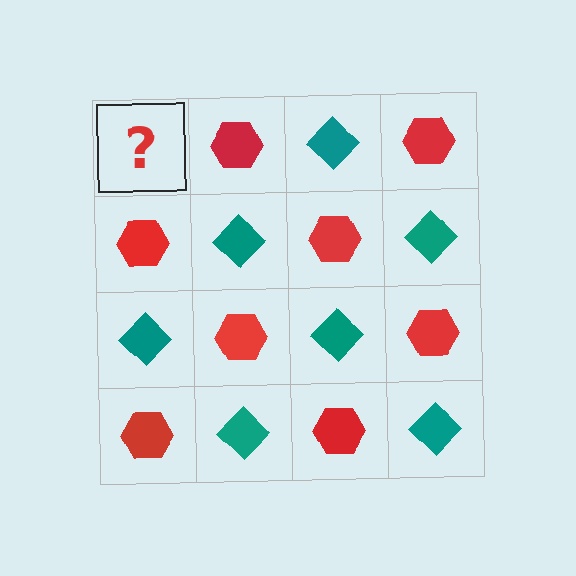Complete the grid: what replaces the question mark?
The question mark should be replaced with a teal diamond.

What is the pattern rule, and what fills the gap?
The rule is that it alternates teal diamond and red hexagon in a checkerboard pattern. The gap should be filled with a teal diamond.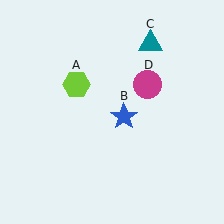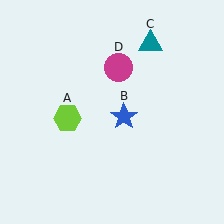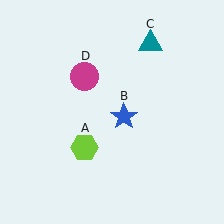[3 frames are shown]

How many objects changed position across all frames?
2 objects changed position: lime hexagon (object A), magenta circle (object D).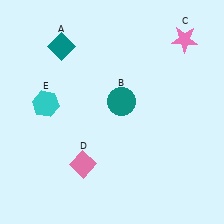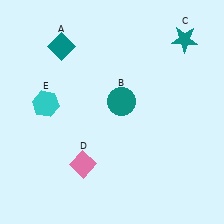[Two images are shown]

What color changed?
The star (C) changed from pink in Image 1 to teal in Image 2.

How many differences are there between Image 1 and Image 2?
There is 1 difference between the two images.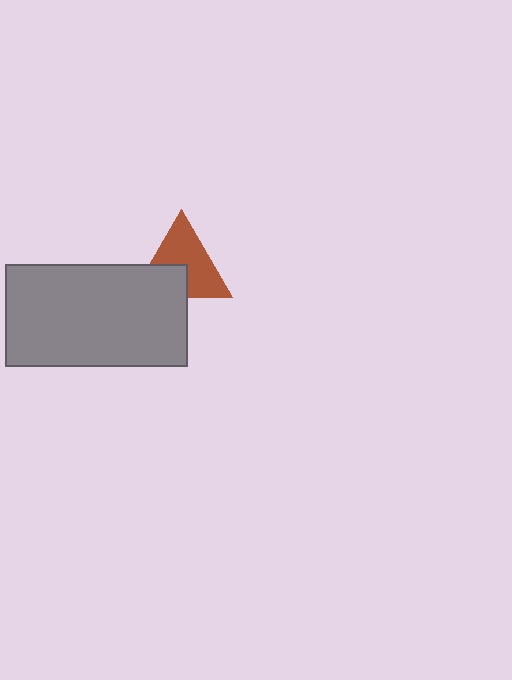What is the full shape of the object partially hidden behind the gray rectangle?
The partially hidden object is a brown triangle.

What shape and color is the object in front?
The object in front is a gray rectangle.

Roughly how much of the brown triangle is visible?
About half of it is visible (roughly 65%).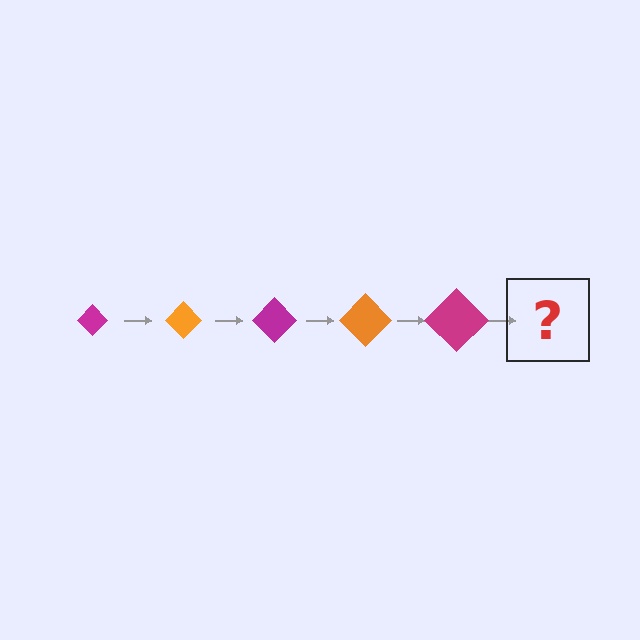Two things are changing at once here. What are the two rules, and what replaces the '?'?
The two rules are that the diamond grows larger each step and the color cycles through magenta and orange. The '?' should be an orange diamond, larger than the previous one.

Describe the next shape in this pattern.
It should be an orange diamond, larger than the previous one.